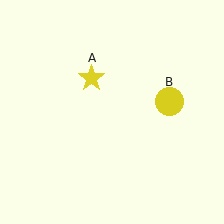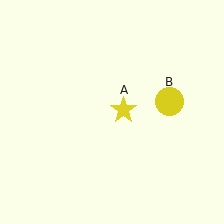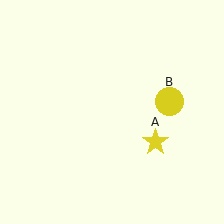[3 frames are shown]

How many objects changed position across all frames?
1 object changed position: yellow star (object A).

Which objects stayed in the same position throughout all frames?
Yellow circle (object B) remained stationary.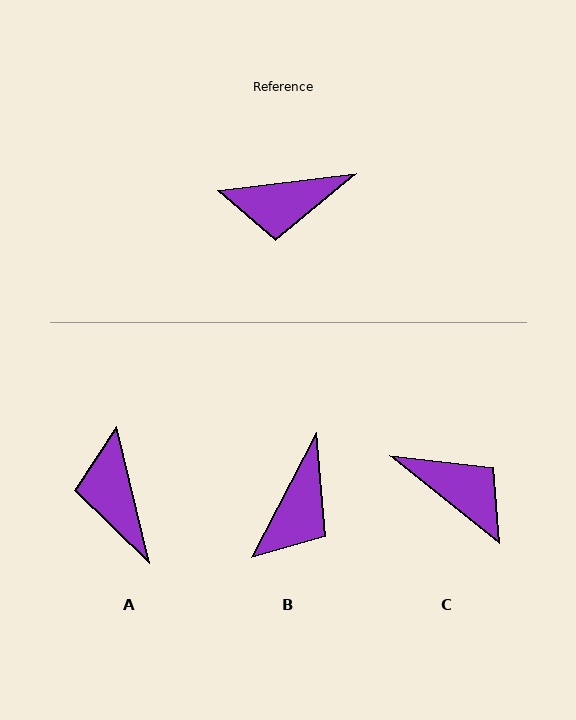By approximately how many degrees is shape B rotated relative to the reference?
Approximately 56 degrees counter-clockwise.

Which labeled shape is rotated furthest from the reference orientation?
C, about 135 degrees away.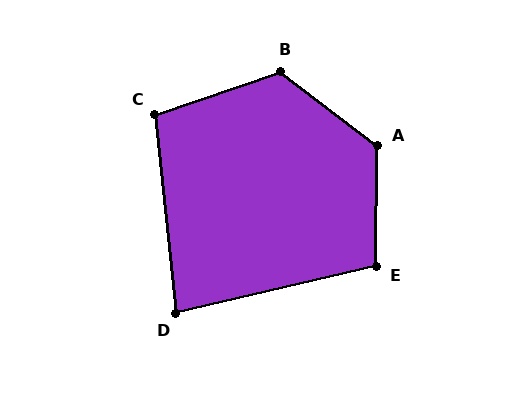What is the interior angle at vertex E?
Approximately 104 degrees (obtuse).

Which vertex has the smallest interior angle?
D, at approximately 83 degrees.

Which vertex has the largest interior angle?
A, at approximately 127 degrees.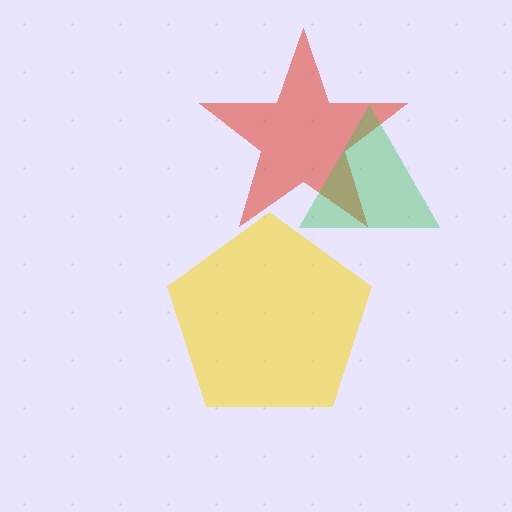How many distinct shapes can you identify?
There are 3 distinct shapes: a red star, a yellow pentagon, a green triangle.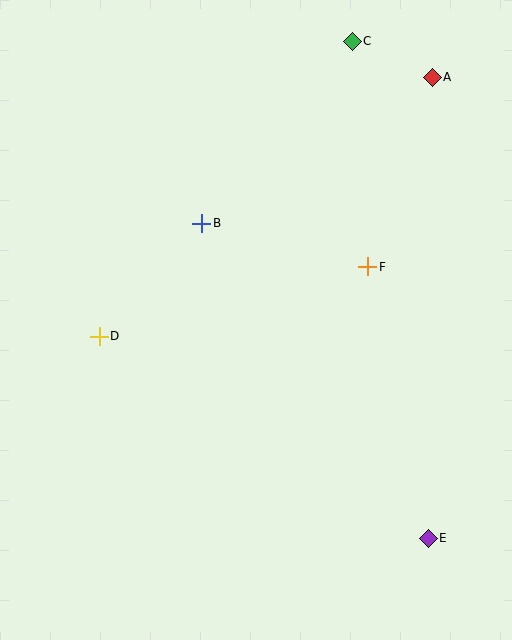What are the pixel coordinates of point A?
Point A is at (432, 77).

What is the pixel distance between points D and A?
The distance between D and A is 422 pixels.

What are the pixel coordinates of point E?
Point E is at (428, 538).